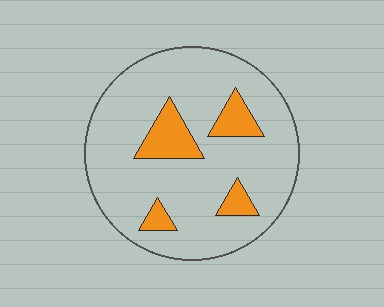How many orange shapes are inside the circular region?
4.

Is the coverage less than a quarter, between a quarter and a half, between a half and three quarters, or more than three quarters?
Less than a quarter.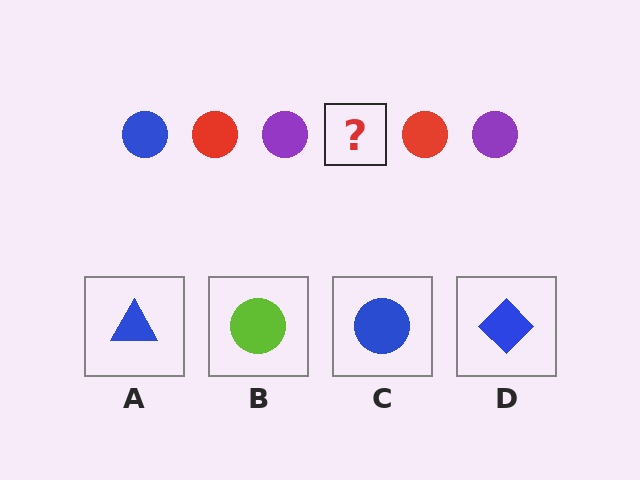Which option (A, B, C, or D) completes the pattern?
C.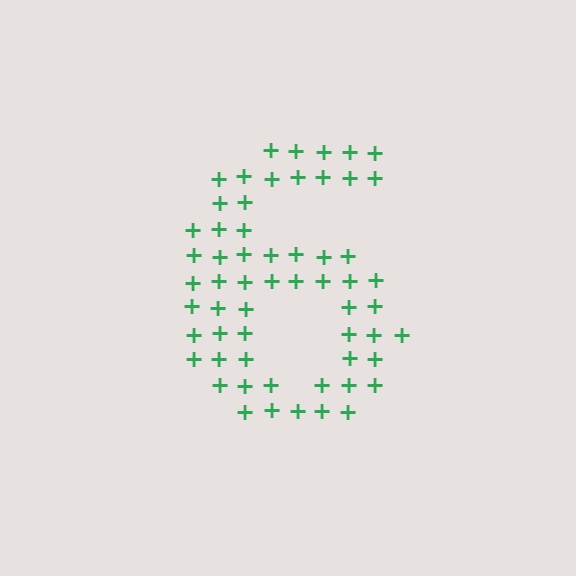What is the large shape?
The large shape is the digit 6.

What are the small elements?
The small elements are plus signs.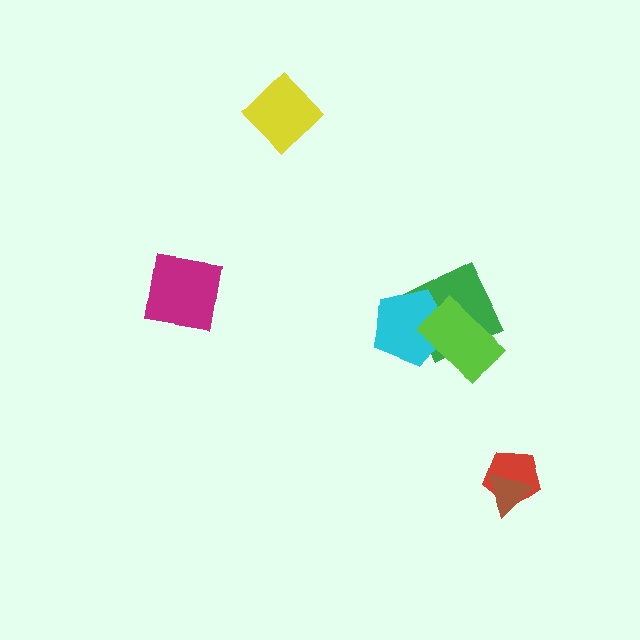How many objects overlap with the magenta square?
0 objects overlap with the magenta square.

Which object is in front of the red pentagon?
The brown triangle is in front of the red pentagon.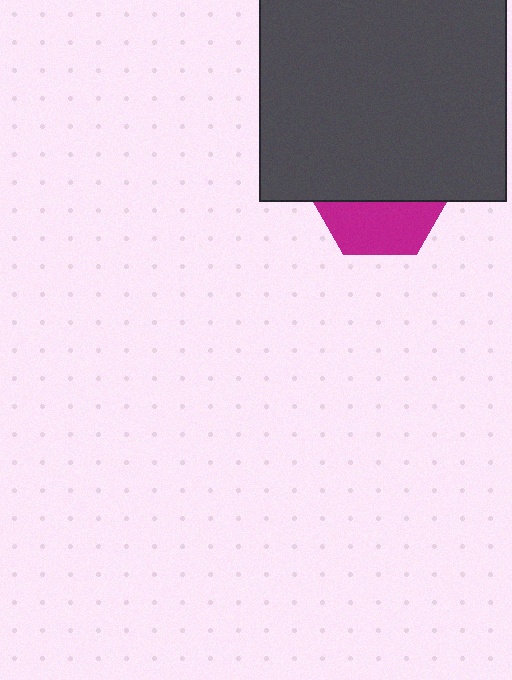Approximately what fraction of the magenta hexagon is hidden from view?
Roughly 60% of the magenta hexagon is hidden behind the dark gray square.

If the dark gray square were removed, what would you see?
You would see the complete magenta hexagon.